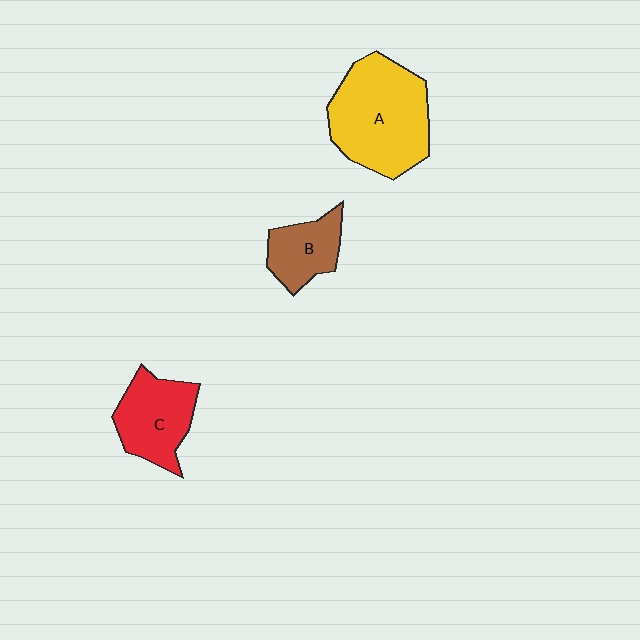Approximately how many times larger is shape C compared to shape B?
Approximately 1.4 times.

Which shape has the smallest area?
Shape B (brown).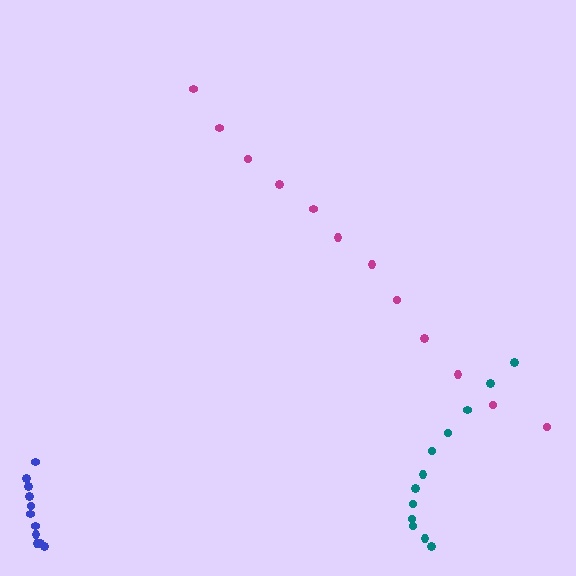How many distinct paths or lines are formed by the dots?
There are 3 distinct paths.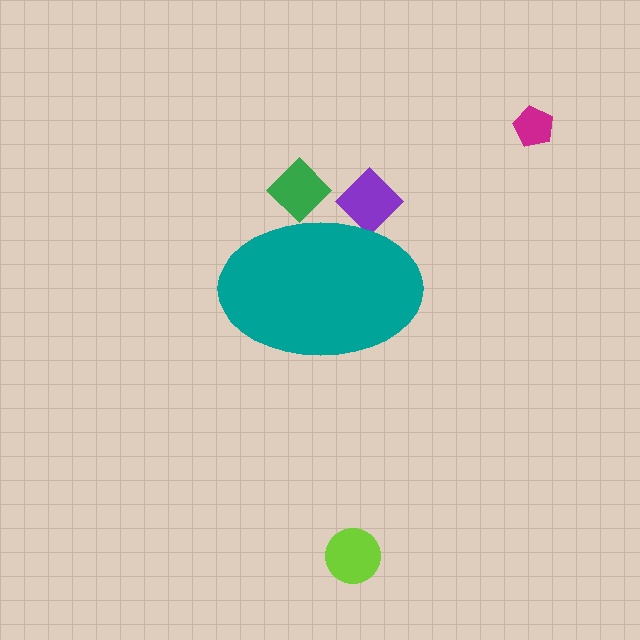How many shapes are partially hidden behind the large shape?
2 shapes are partially hidden.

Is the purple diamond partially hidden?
Yes, the purple diamond is partially hidden behind the teal ellipse.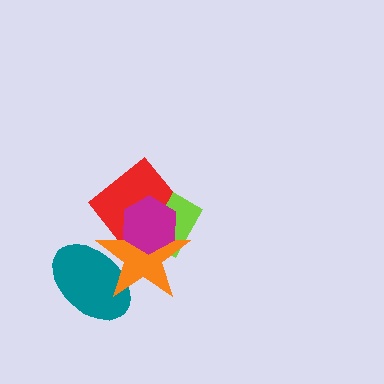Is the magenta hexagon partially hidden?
No, no other shape covers it.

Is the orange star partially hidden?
Yes, it is partially covered by another shape.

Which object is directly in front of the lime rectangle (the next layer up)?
The orange star is directly in front of the lime rectangle.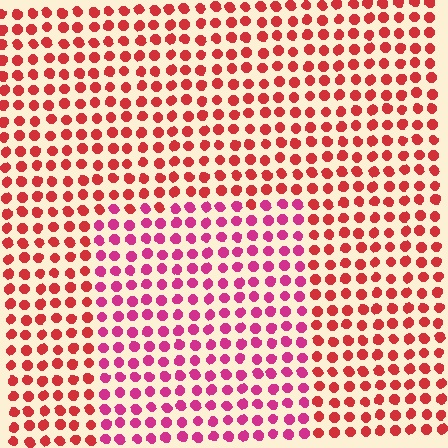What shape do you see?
I see a rectangle.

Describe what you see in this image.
The image is filled with small red elements in a uniform arrangement. A rectangle-shaped region is visible where the elements are tinted to a slightly different hue, forming a subtle color boundary.